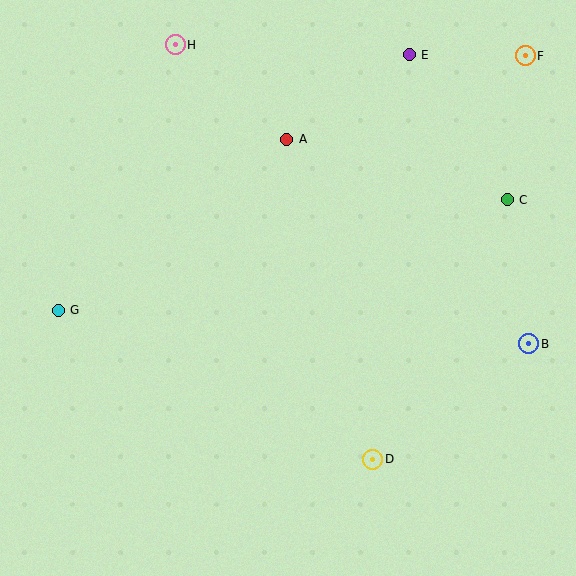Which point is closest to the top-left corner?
Point H is closest to the top-left corner.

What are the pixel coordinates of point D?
Point D is at (373, 459).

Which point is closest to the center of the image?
Point A at (287, 139) is closest to the center.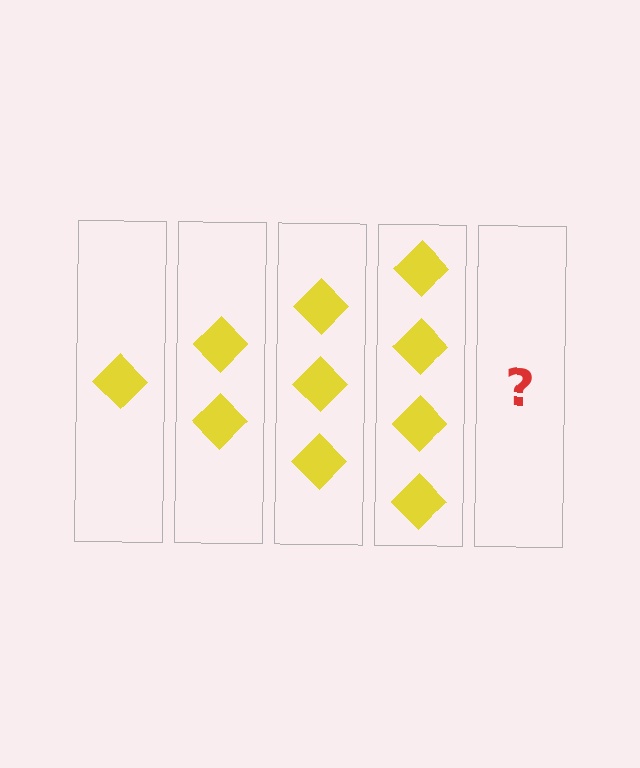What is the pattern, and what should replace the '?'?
The pattern is that each step adds one more diamond. The '?' should be 5 diamonds.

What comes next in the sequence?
The next element should be 5 diamonds.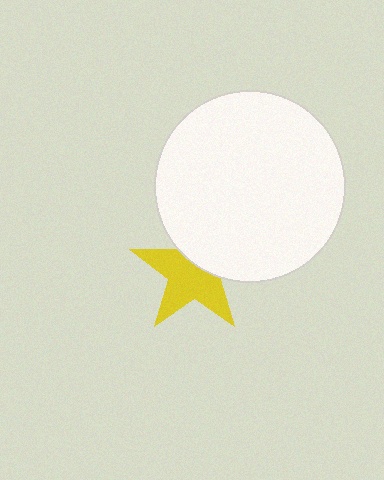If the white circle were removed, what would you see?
You would see the complete yellow star.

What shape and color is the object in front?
The object in front is a white circle.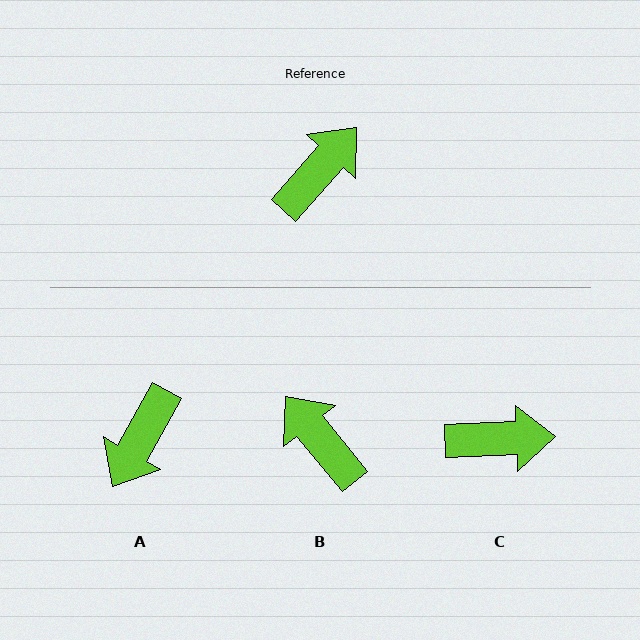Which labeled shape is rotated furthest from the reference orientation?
A, about 168 degrees away.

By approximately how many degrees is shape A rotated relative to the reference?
Approximately 168 degrees clockwise.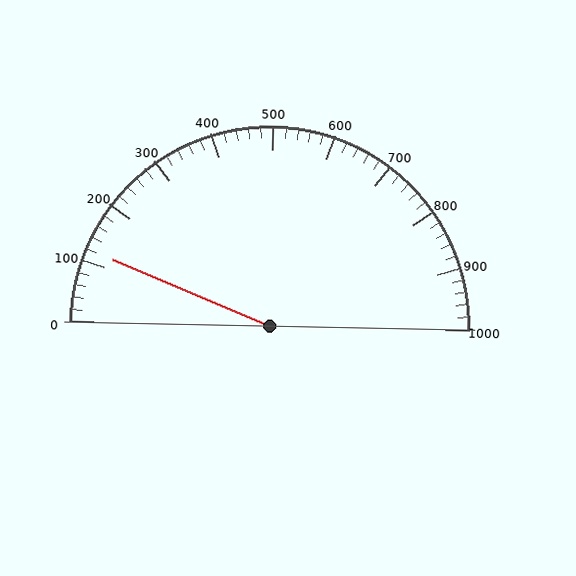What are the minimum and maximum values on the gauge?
The gauge ranges from 0 to 1000.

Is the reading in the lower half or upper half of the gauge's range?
The reading is in the lower half of the range (0 to 1000).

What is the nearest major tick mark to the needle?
The nearest major tick mark is 100.